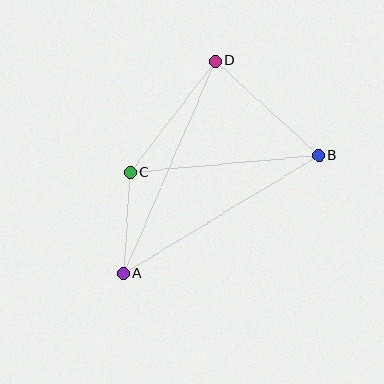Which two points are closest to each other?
Points A and C are closest to each other.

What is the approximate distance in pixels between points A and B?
The distance between A and B is approximately 228 pixels.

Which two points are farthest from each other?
Points A and D are farthest from each other.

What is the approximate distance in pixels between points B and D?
The distance between B and D is approximately 140 pixels.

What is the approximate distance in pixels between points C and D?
The distance between C and D is approximately 140 pixels.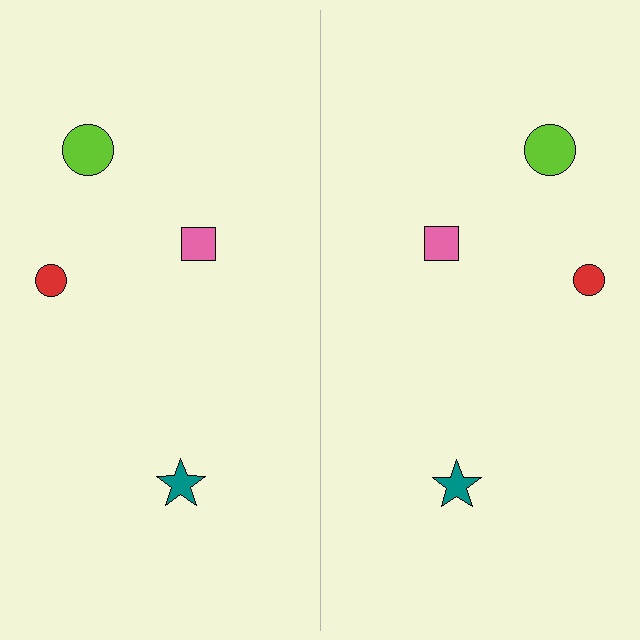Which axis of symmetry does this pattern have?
The pattern has a vertical axis of symmetry running through the center of the image.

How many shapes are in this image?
There are 8 shapes in this image.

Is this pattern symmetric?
Yes, this pattern has bilateral (reflection) symmetry.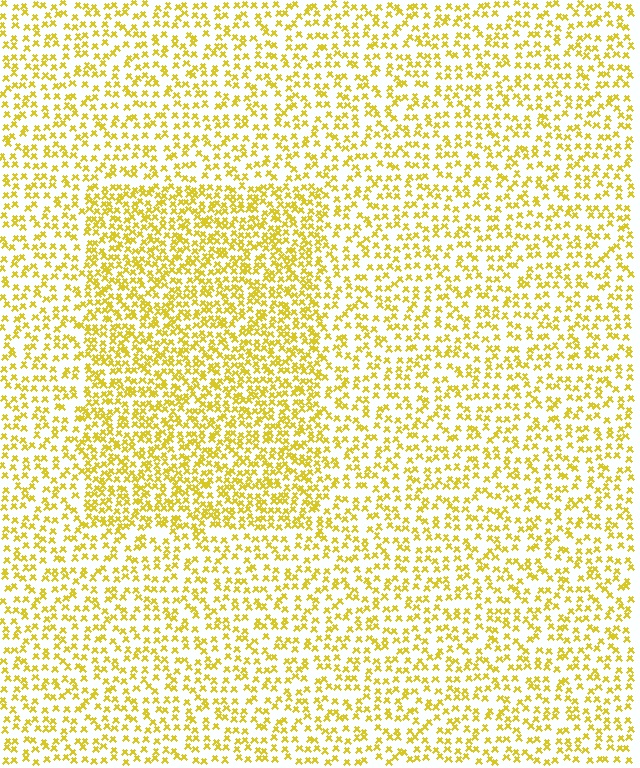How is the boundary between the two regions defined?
The boundary is defined by a change in element density (approximately 1.7x ratio). All elements are the same color, size, and shape.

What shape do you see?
I see a rectangle.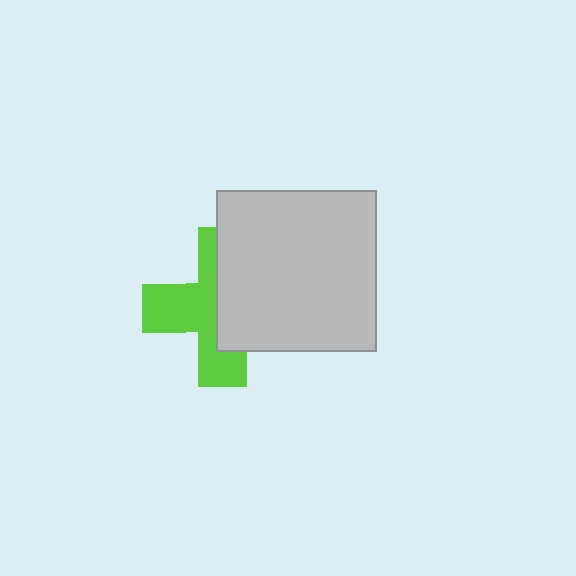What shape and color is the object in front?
The object in front is a light gray square.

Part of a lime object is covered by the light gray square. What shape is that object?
It is a cross.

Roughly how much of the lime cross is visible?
About half of it is visible (roughly 50%).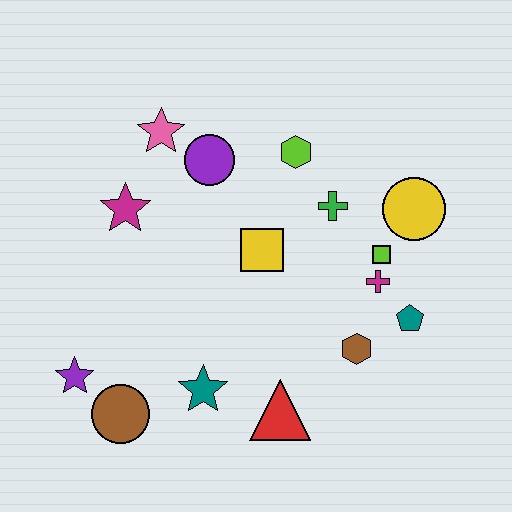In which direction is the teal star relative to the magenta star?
The teal star is below the magenta star.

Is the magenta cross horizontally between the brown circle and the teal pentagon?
Yes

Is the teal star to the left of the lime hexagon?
Yes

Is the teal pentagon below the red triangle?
No